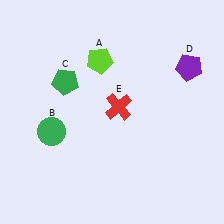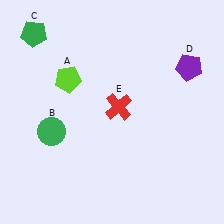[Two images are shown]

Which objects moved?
The objects that moved are: the lime pentagon (A), the green pentagon (C).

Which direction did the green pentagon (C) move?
The green pentagon (C) moved up.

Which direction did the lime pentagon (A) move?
The lime pentagon (A) moved left.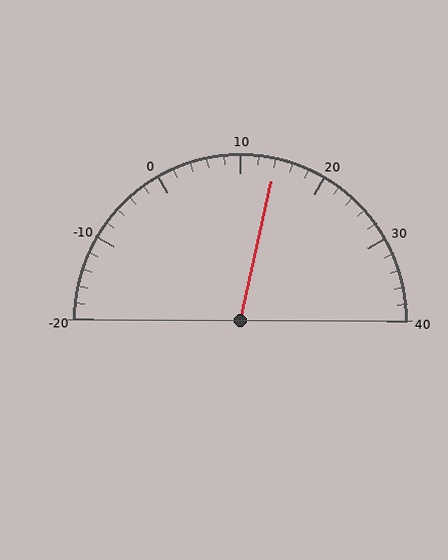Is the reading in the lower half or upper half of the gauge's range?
The reading is in the upper half of the range (-20 to 40).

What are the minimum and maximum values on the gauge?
The gauge ranges from -20 to 40.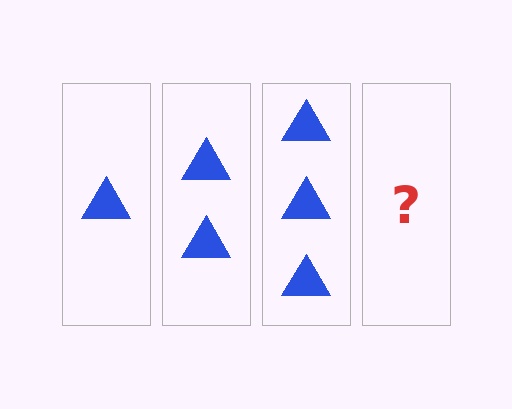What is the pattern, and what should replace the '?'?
The pattern is that each step adds one more triangle. The '?' should be 4 triangles.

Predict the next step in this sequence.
The next step is 4 triangles.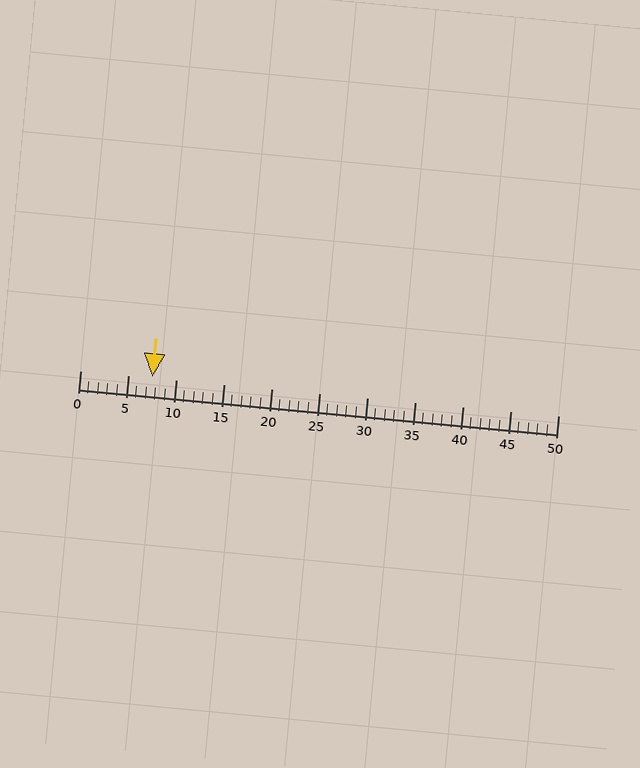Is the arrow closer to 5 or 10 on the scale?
The arrow is closer to 10.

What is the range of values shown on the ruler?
The ruler shows values from 0 to 50.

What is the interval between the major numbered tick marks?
The major tick marks are spaced 5 units apart.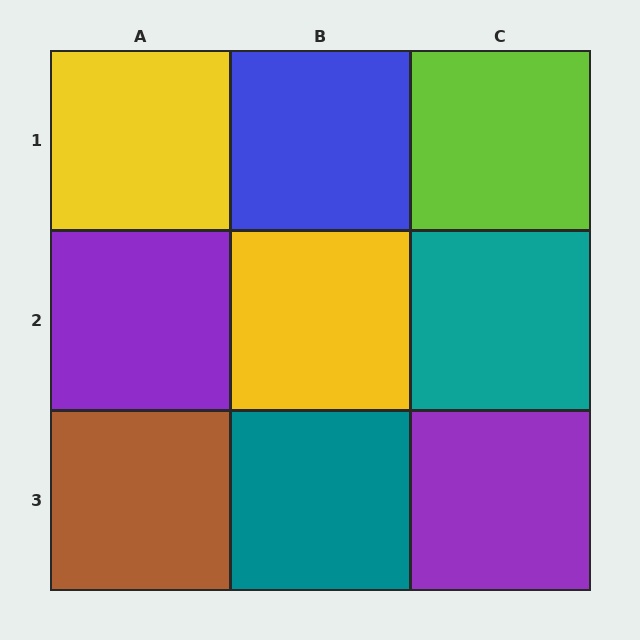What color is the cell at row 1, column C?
Lime.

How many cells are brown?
1 cell is brown.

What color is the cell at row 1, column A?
Yellow.